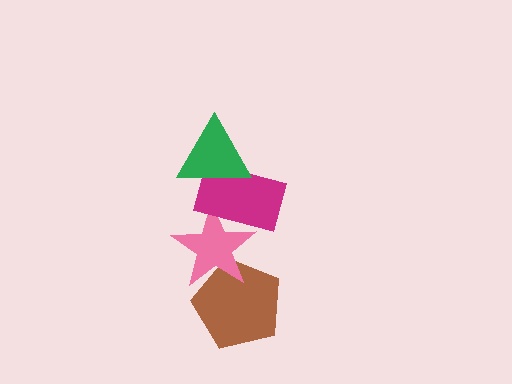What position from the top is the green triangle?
The green triangle is 1st from the top.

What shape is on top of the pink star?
The magenta rectangle is on top of the pink star.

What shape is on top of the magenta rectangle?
The green triangle is on top of the magenta rectangle.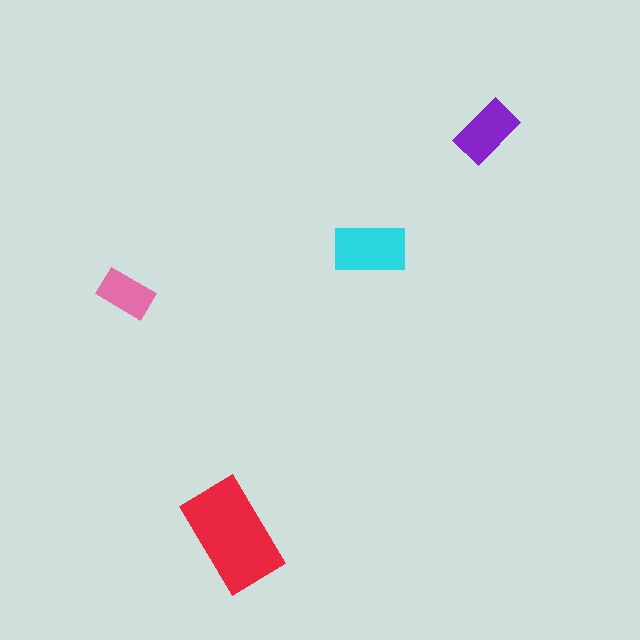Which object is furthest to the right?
The purple rectangle is rightmost.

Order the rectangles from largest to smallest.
the red one, the cyan one, the purple one, the pink one.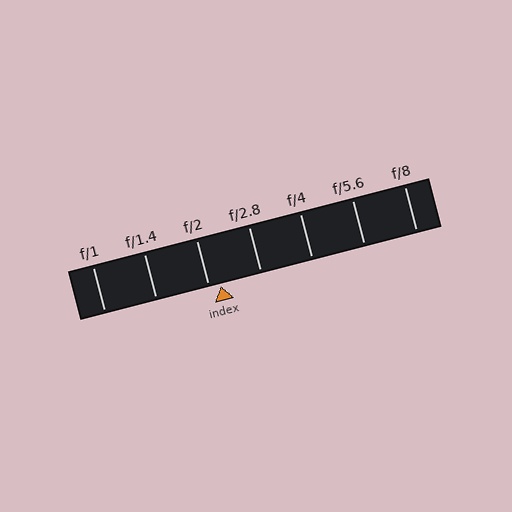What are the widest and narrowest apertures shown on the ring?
The widest aperture shown is f/1 and the narrowest is f/8.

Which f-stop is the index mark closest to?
The index mark is closest to f/2.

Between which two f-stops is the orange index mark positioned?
The index mark is between f/2 and f/2.8.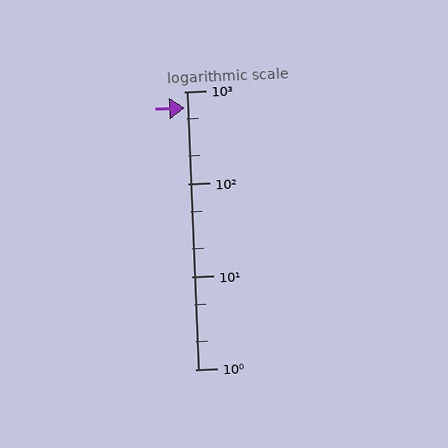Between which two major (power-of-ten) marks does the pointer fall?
The pointer is between 100 and 1000.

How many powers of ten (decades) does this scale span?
The scale spans 3 decades, from 1 to 1000.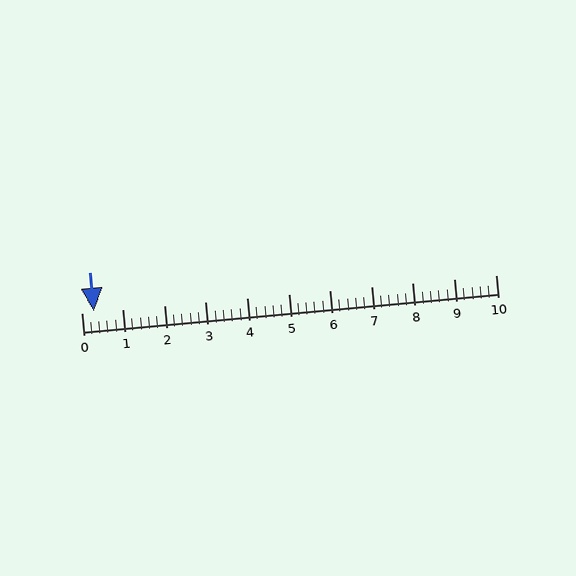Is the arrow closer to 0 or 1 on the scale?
The arrow is closer to 0.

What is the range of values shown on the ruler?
The ruler shows values from 0 to 10.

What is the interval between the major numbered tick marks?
The major tick marks are spaced 1 units apart.